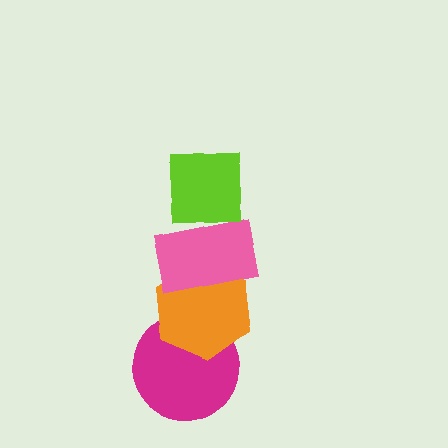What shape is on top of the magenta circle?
The orange hexagon is on top of the magenta circle.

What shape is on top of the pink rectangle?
The lime square is on top of the pink rectangle.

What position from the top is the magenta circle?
The magenta circle is 4th from the top.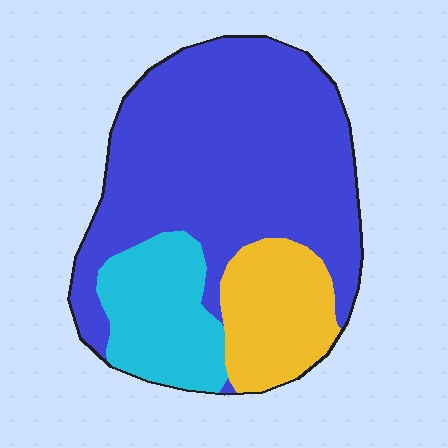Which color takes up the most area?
Blue, at roughly 65%.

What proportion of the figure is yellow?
Yellow takes up about one sixth (1/6) of the figure.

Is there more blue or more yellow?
Blue.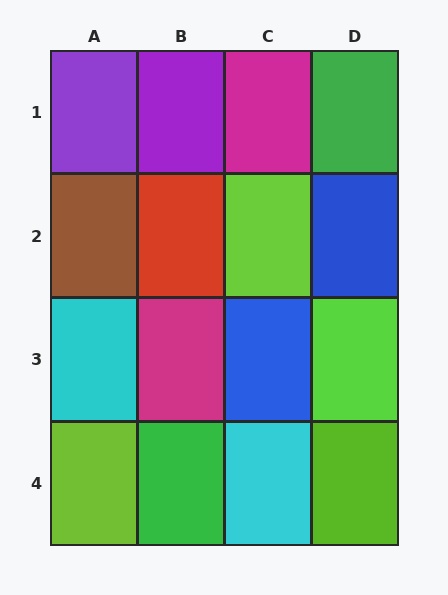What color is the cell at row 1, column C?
Magenta.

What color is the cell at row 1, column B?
Purple.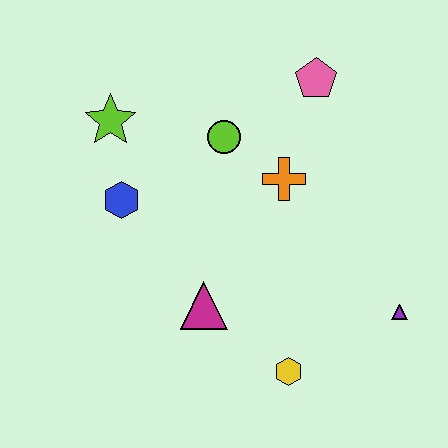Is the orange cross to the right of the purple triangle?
No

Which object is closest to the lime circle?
The orange cross is closest to the lime circle.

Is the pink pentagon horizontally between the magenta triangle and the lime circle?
No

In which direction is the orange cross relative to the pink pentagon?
The orange cross is below the pink pentagon.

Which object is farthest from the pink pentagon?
The yellow hexagon is farthest from the pink pentagon.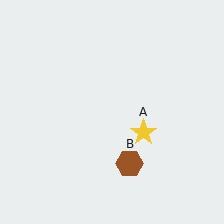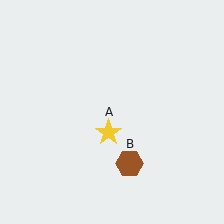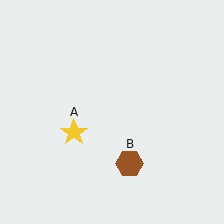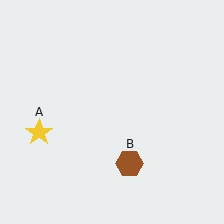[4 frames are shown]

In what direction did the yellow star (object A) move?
The yellow star (object A) moved left.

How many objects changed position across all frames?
1 object changed position: yellow star (object A).